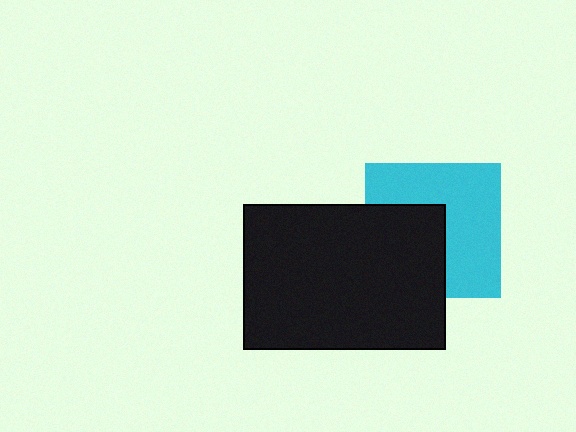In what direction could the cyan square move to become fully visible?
The cyan square could move toward the upper-right. That would shift it out from behind the black rectangle entirely.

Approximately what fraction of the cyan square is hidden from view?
Roughly 41% of the cyan square is hidden behind the black rectangle.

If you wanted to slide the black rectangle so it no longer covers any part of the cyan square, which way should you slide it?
Slide it toward the lower-left — that is the most direct way to separate the two shapes.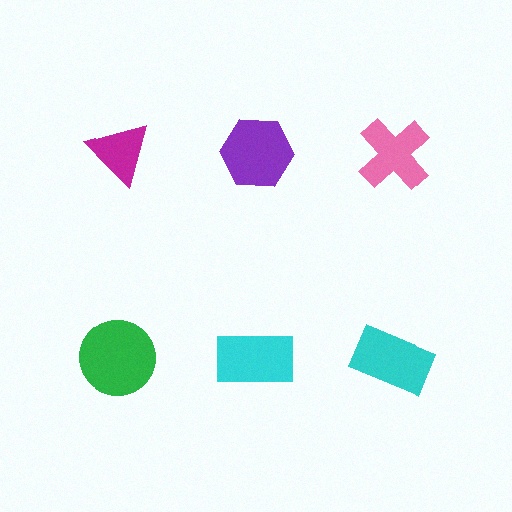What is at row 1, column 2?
A purple hexagon.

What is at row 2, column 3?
A cyan rectangle.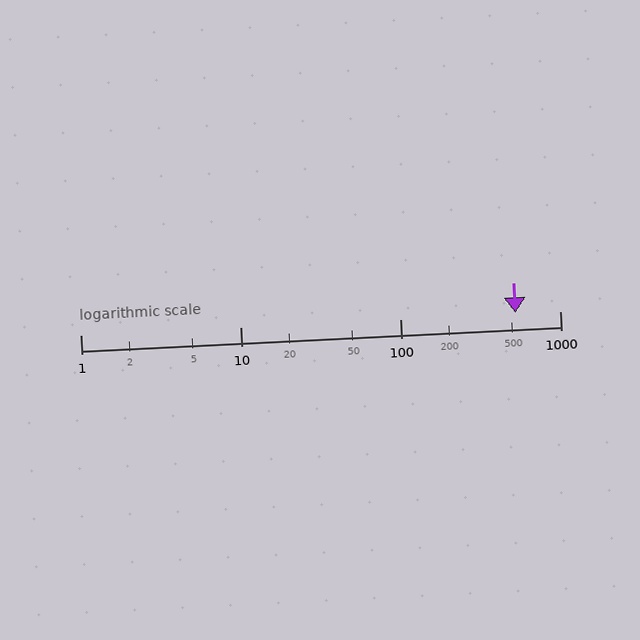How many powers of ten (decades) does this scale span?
The scale spans 3 decades, from 1 to 1000.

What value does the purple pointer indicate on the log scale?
The pointer indicates approximately 530.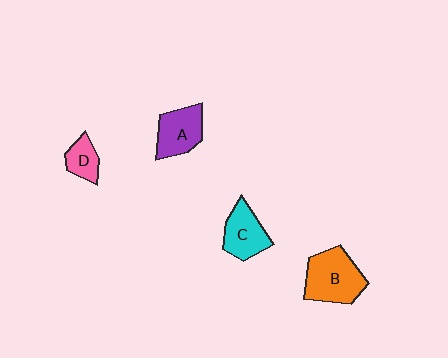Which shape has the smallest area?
Shape D (pink).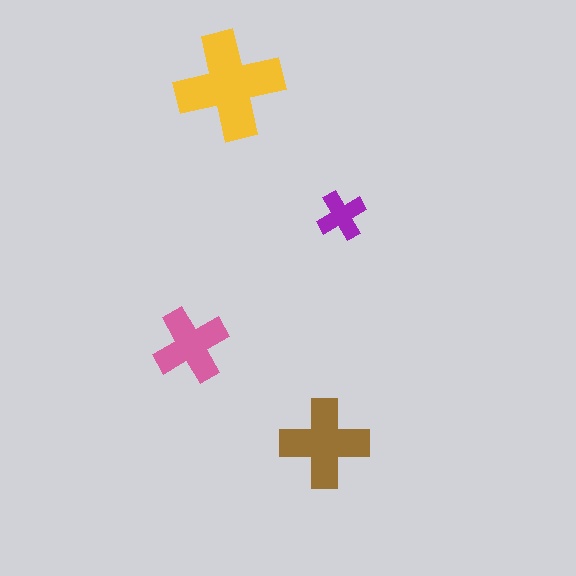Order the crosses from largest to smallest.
the yellow one, the brown one, the pink one, the purple one.